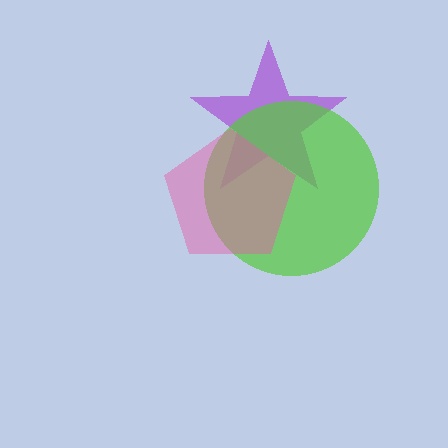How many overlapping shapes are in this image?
There are 3 overlapping shapes in the image.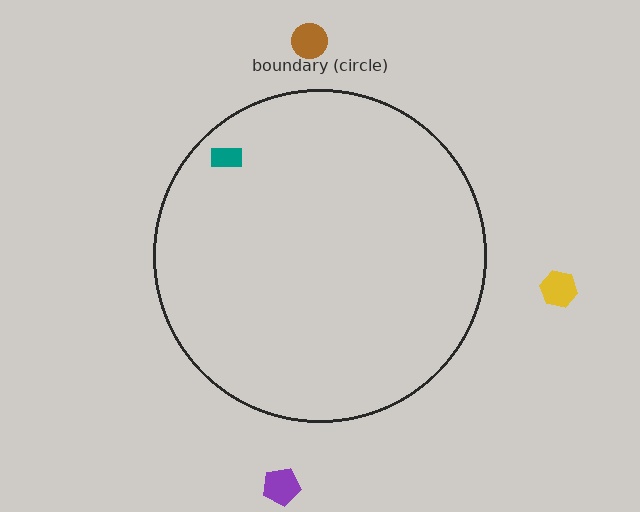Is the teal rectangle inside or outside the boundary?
Inside.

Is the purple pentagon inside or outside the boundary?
Outside.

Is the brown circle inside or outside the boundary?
Outside.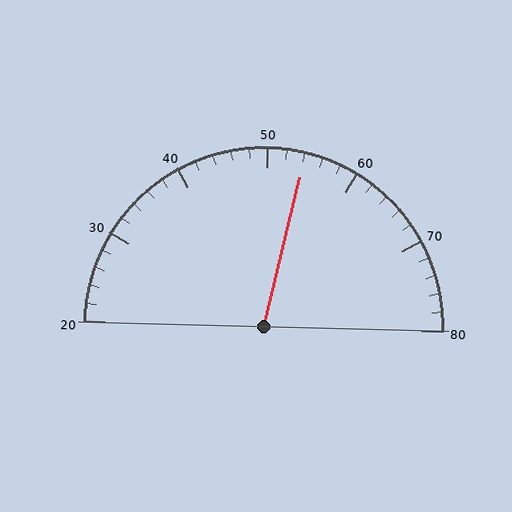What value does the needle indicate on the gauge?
The needle indicates approximately 54.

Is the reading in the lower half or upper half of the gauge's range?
The reading is in the upper half of the range (20 to 80).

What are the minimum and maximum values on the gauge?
The gauge ranges from 20 to 80.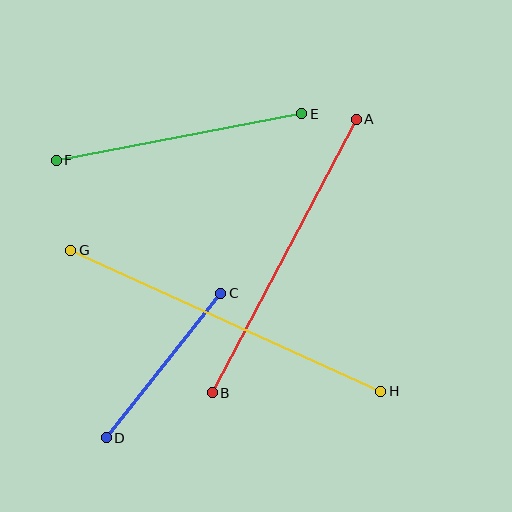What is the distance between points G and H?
The distance is approximately 340 pixels.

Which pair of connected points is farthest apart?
Points G and H are farthest apart.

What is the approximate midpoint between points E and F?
The midpoint is at approximately (179, 137) pixels.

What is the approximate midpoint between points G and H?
The midpoint is at approximately (226, 321) pixels.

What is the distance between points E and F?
The distance is approximately 250 pixels.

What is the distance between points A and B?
The distance is approximately 309 pixels.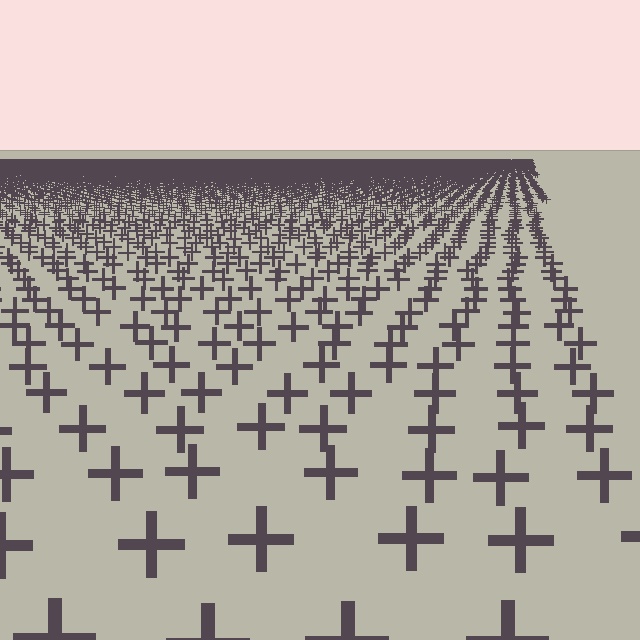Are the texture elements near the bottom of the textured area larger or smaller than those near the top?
Larger. Near the bottom, elements are closer to the viewer and appear at a bigger on-screen size.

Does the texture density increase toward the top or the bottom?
Density increases toward the top.